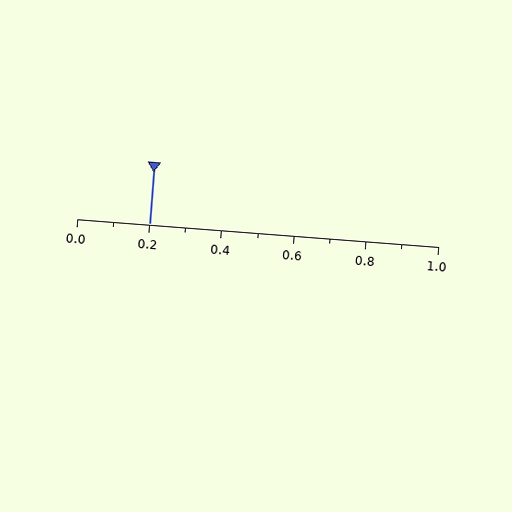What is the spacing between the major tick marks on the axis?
The major ticks are spaced 0.2 apart.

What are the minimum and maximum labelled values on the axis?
The axis runs from 0.0 to 1.0.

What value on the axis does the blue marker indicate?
The marker indicates approximately 0.2.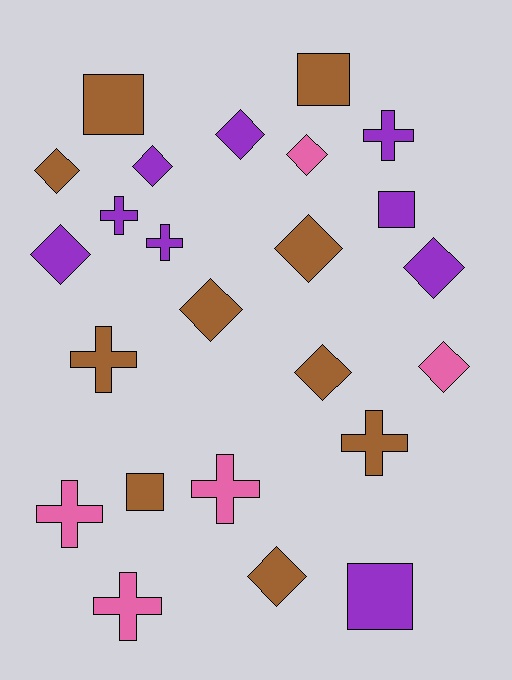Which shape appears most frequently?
Diamond, with 11 objects.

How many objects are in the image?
There are 24 objects.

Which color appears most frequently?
Brown, with 10 objects.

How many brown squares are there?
There are 3 brown squares.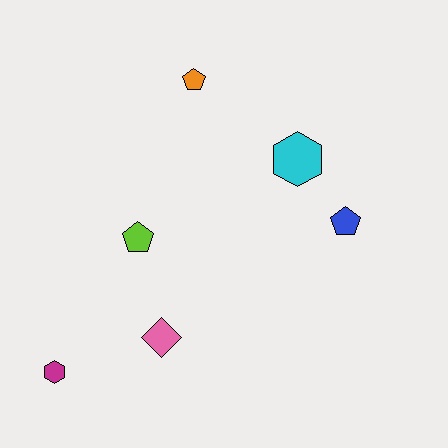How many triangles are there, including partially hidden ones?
There are no triangles.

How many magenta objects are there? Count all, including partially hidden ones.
There is 1 magenta object.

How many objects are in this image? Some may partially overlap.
There are 6 objects.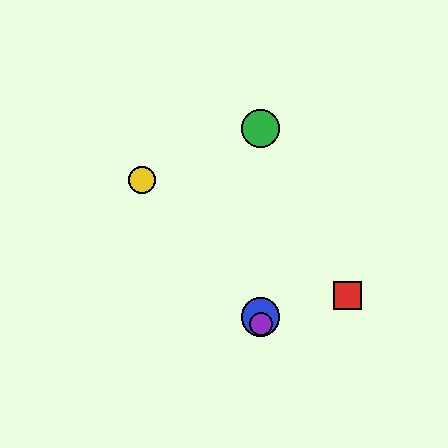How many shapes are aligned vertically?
3 shapes (the blue circle, the green circle, the purple circle) are aligned vertically.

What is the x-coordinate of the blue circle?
The blue circle is at x≈261.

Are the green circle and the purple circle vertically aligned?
Yes, both are at x≈261.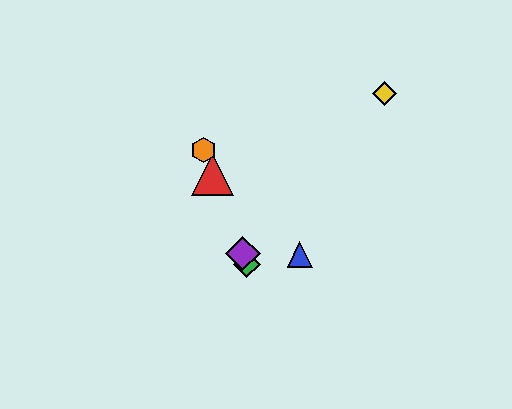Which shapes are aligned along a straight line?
The red triangle, the green diamond, the purple diamond, the orange hexagon are aligned along a straight line.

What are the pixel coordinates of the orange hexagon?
The orange hexagon is at (203, 150).